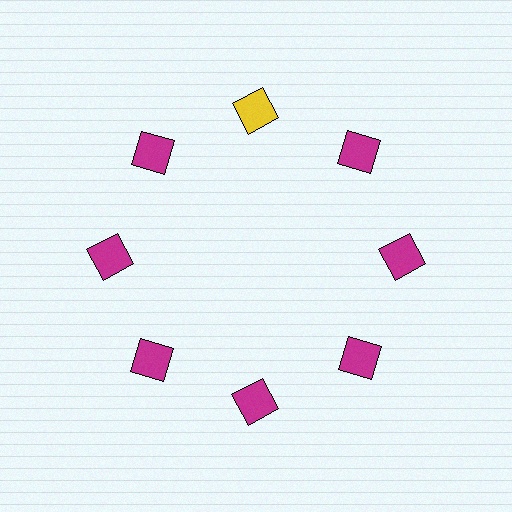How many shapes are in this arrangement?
There are 8 shapes arranged in a ring pattern.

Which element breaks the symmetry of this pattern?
The yellow square at roughly the 12 o'clock position breaks the symmetry. All other shapes are magenta squares.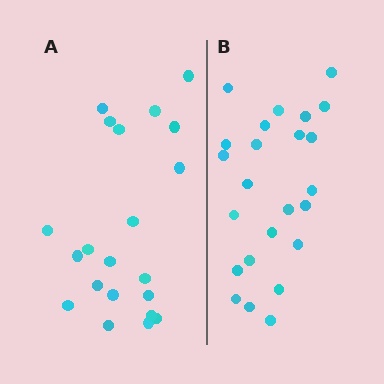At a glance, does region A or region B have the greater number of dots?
Region B (the right region) has more dots.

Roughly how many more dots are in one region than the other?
Region B has just a few more — roughly 2 or 3 more dots than region A.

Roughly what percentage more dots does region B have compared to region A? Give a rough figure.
About 15% more.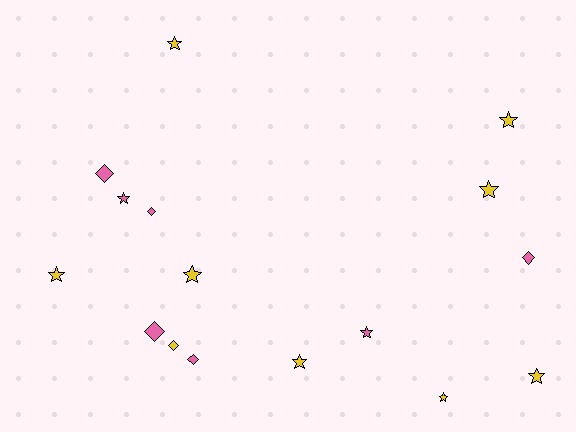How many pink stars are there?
There are 2 pink stars.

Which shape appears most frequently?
Star, with 10 objects.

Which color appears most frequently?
Yellow, with 9 objects.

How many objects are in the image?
There are 16 objects.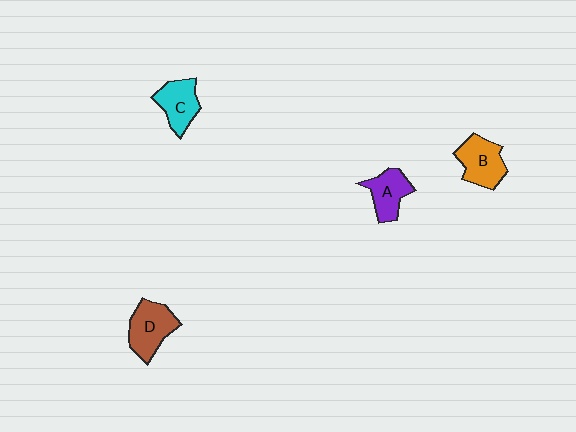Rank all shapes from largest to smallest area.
From largest to smallest: D (brown), B (orange), C (cyan), A (purple).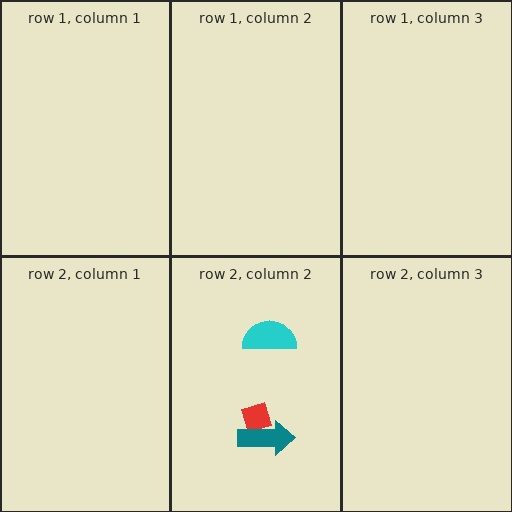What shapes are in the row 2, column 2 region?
The red diamond, the teal arrow, the cyan semicircle.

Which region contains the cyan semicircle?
The row 2, column 2 region.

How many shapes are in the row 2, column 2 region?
3.